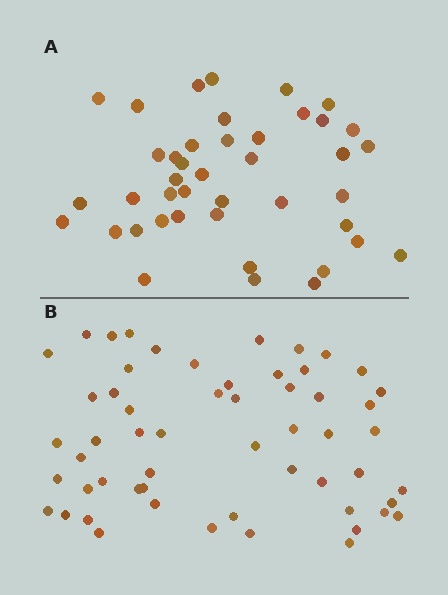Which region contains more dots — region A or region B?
Region B (the bottom region) has more dots.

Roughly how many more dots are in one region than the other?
Region B has approximately 15 more dots than region A.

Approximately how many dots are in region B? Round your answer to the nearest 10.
About 60 dots. (The exact count is 56, which rounds to 60.)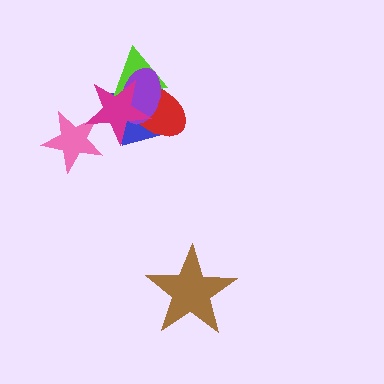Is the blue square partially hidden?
Yes, it is partially covered by another shape.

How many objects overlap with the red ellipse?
4 objects overlap with the red ellipse.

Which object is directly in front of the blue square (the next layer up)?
The red ellipse is directly in front of the blue square.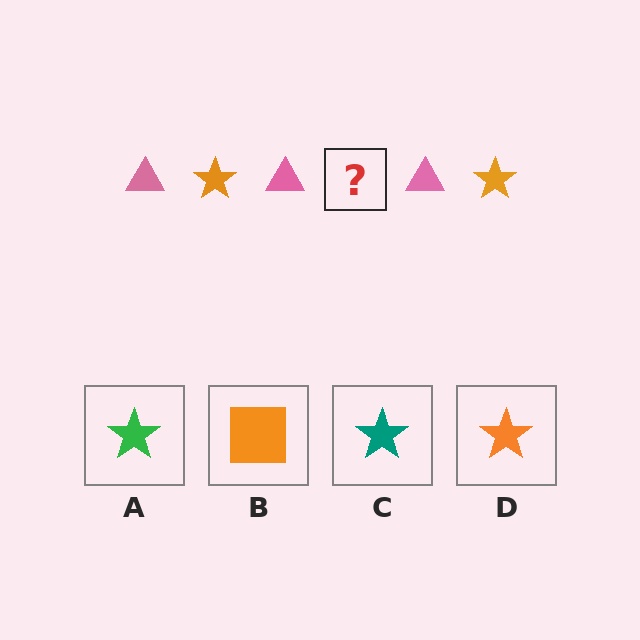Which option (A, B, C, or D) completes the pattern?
D.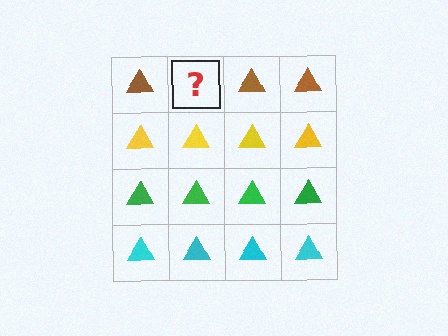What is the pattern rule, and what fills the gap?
The rule is that each row has a consistent color. The gap should be filled with a brown triangle.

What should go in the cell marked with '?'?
The missing cell should contain a brown triangle.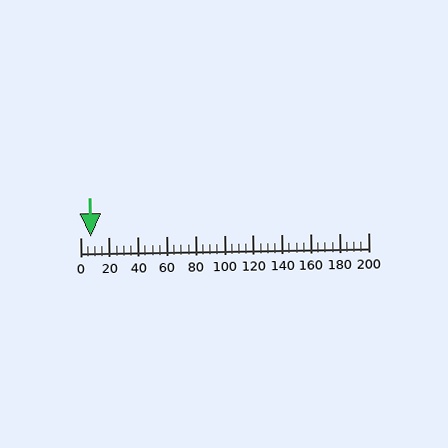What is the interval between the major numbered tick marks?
The major tick marks are spaced 20 units apart.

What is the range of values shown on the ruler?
The ruler shows values from 0 to 200.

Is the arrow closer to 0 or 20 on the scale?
The arrow is closer to 0.